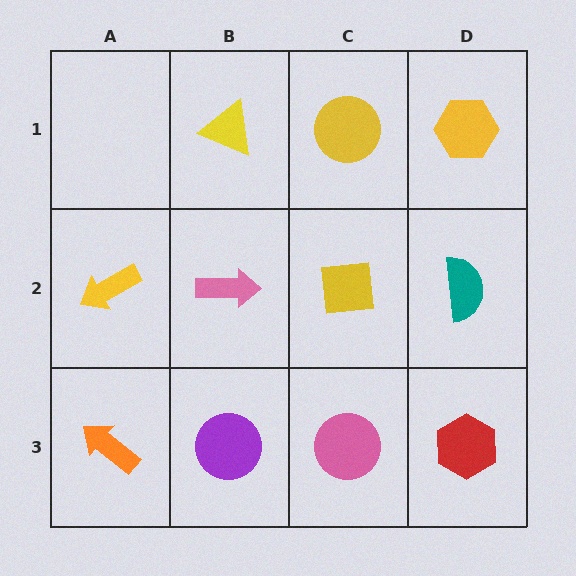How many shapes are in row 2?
4 shapes.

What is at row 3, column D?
A red hexagon.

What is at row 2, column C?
A yellow square.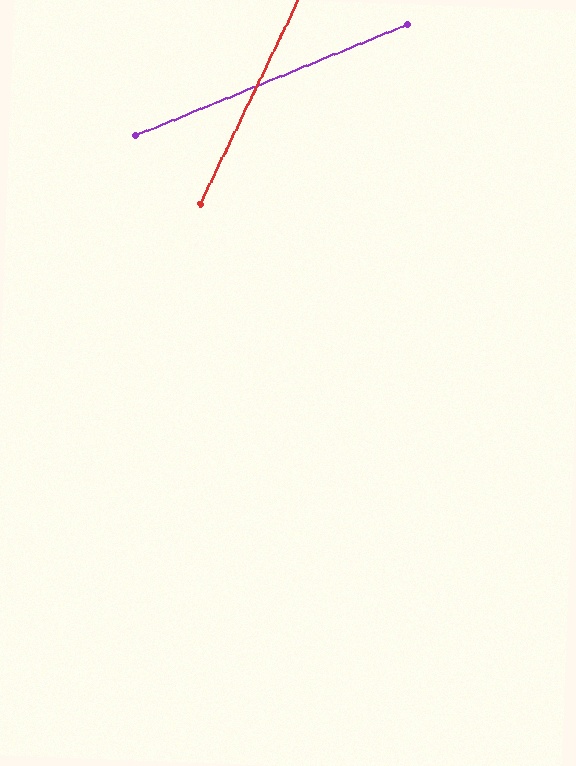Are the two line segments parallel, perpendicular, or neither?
Neither parallel nor perpendicular — they differ by about 42°.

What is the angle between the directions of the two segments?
Approximately 42 degrees.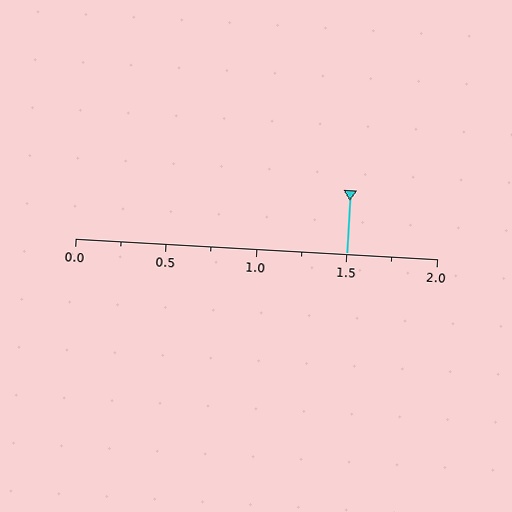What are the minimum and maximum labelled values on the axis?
The axis runs from 0.0 to 2.0.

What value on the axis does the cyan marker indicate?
The marker indicates approximately 1.5.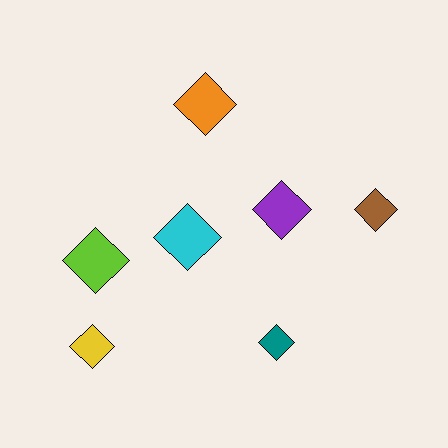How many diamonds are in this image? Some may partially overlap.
There are 7 diamonds.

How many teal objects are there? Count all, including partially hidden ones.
There is 1 teal object.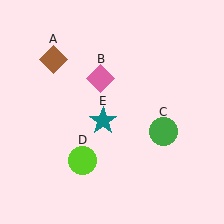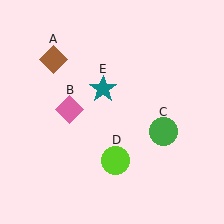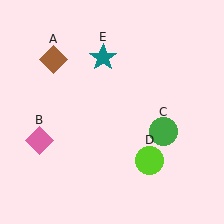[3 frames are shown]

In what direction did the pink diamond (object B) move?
The pink diamond (object B) moved down and to the left.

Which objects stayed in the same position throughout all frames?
Brown diamond (object A) and green circle (object C) remained stationary.